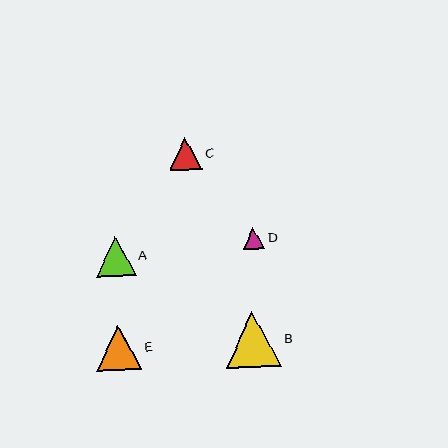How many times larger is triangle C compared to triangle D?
Triangle C is approximately 1.5 times the size of triangle D.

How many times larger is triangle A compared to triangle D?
Triangle A is approximately 1.9 times the size of triangle D.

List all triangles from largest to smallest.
From largest to smallest: B, E, A, C, D.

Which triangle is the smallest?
Triangle D is the smallest with a size of approximately 22 pixels.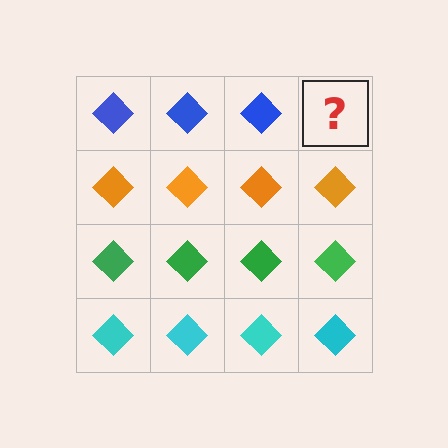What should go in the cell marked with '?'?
The missing cell should contain a blue diamond.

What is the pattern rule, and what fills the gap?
The rule is that each row has a consistent color. The gap should be filled with a blue diamond.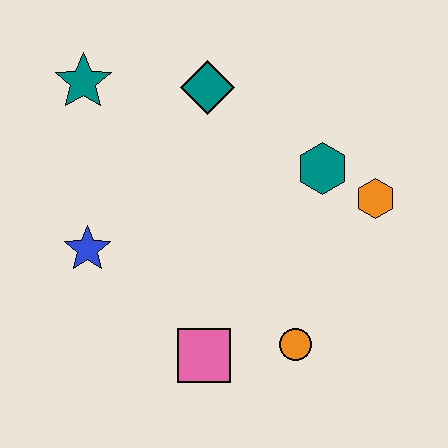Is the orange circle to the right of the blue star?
Yes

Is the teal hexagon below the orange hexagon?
No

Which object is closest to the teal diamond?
The teal star is closest to the teal diamond.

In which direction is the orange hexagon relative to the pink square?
The orange hexagon is to the right of the pink square.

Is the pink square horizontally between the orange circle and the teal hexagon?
No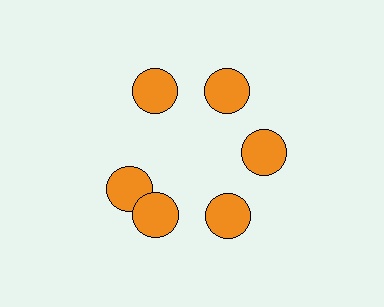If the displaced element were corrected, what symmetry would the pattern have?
It would have 6-fold rotational symmetry — the pattern would map onto itself every 60 degrees.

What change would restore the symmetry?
The symmetry would be restored by rotating it back into even spacing with its neighbors so that all 6 circles sit at equal angles and equal distance from the center.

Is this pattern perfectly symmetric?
No. The 6 orange circles are arranged in a ring, but one element near the 9 o'clock position is rotated out of alignment along the ring, breaking the 6-fold rotational symmetry.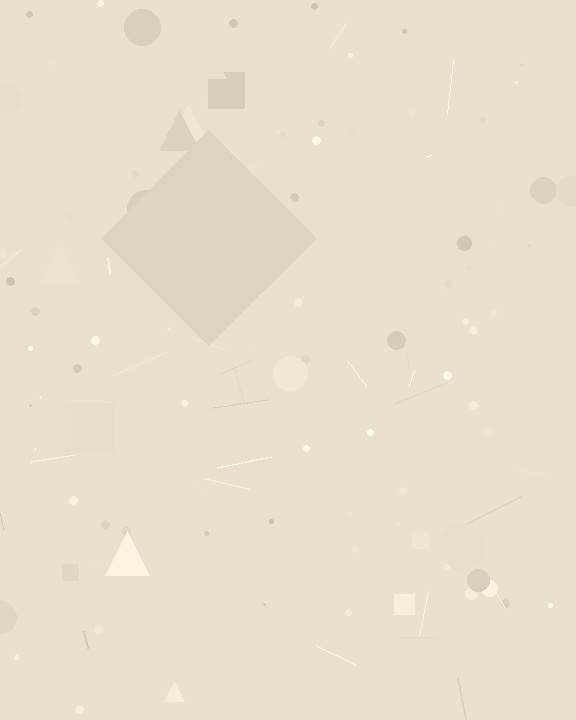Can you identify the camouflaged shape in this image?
The camouflaged shape is a diamond.